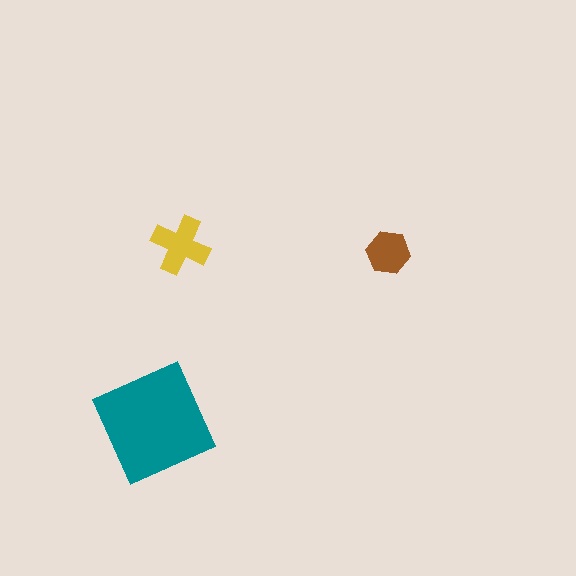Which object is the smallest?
The brown hexagon.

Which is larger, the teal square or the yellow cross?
The teal square.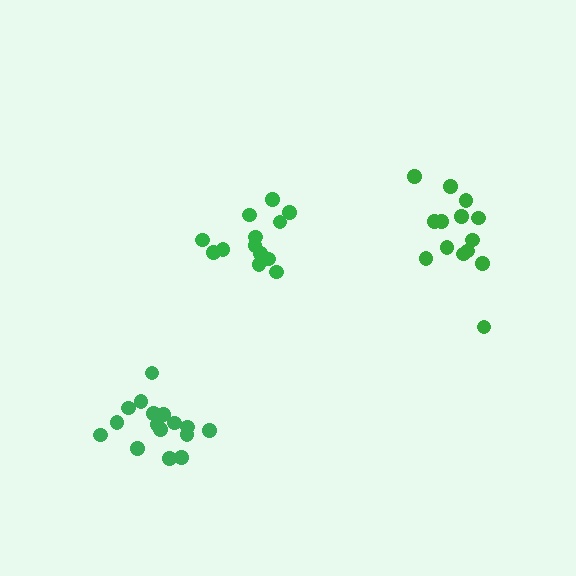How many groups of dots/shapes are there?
There are 3 groups.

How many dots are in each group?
Group 1: 14 dots, Group 2: 18 dots, Group 3: 13 dots (45 total).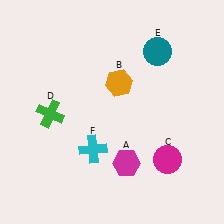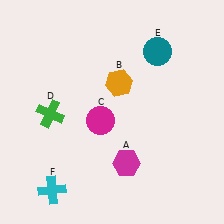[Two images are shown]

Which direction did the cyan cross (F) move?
The cyan cross (F) moved down.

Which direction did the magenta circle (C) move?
The magenta circle (C) moved left.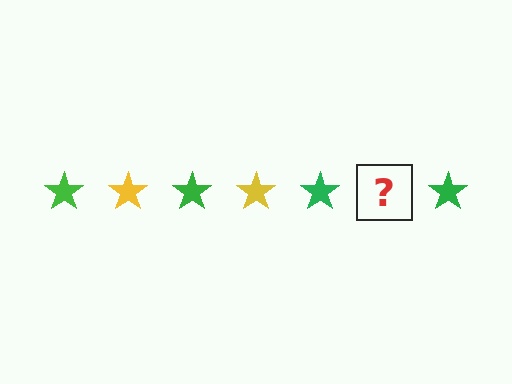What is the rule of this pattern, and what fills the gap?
The rule is that the pattern cycles through green, yellow stars. The gap should be filled with a yellow star.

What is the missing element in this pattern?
The missing element is a yellow star.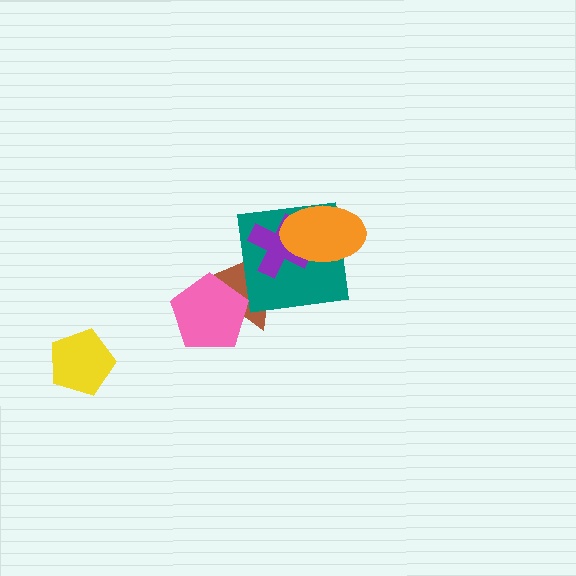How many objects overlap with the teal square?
3 objects overlap with the teal square.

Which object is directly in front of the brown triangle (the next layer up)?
The teal square is directly in front of the brown triangle.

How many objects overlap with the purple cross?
3 objects overlap with the purple cross.